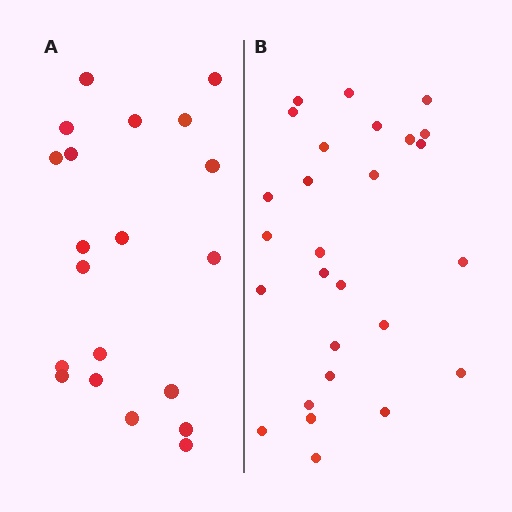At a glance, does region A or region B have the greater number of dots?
Region B (the right region) has more dots.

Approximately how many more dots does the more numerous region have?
Region B has roughly 8 or so more dots than region A.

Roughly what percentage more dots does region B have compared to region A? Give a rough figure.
About 35% more.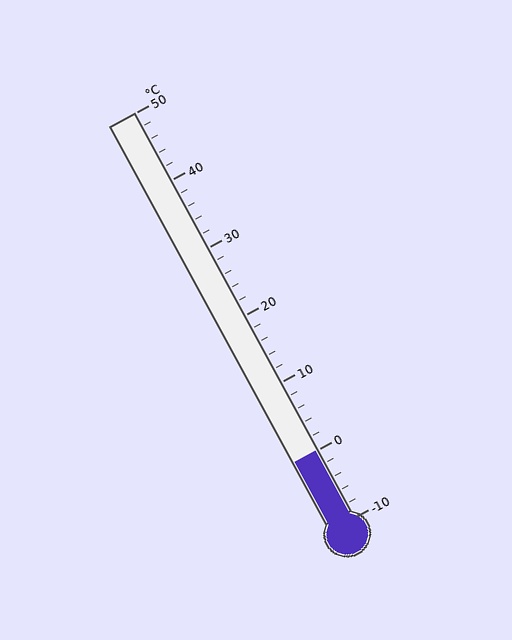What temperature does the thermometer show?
The thermometer shows approximately 0°C.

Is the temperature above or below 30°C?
The temperature is below 30°C.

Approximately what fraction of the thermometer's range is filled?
The thermometer is filled to approximately 15% of its range.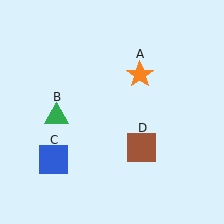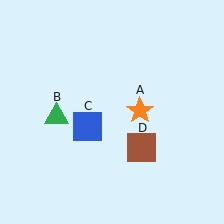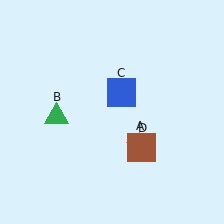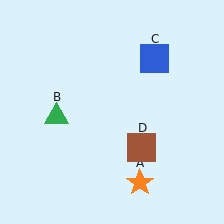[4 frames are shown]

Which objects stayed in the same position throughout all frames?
Green triangle (object B) and brown square (object D) remained stationary.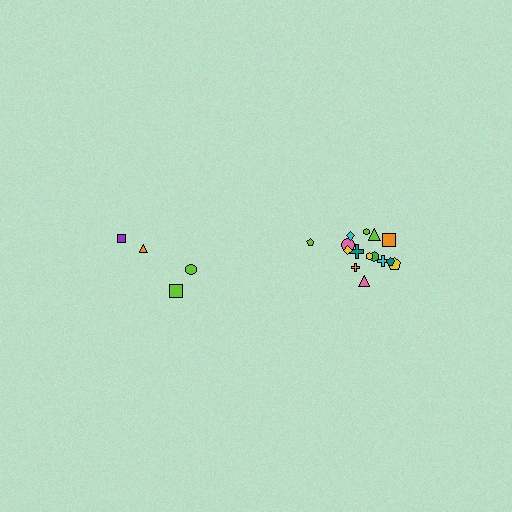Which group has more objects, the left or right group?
The right group.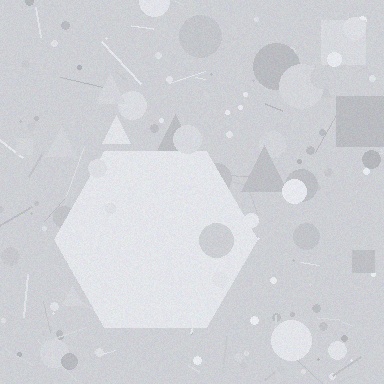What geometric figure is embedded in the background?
A hexagon is embedded in the background.